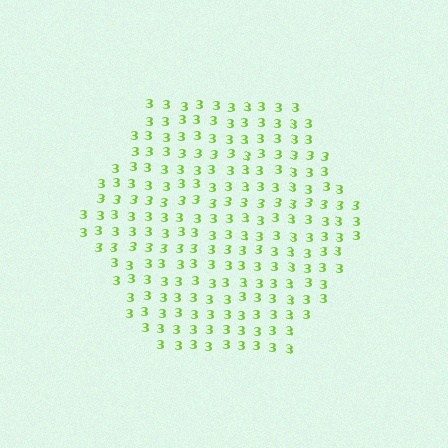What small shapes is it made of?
It is made of small digit 3's.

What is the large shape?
The large shape is a hexagon.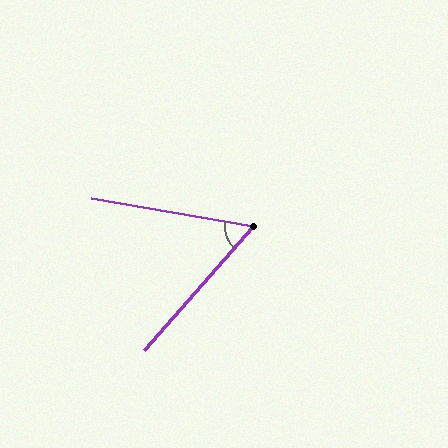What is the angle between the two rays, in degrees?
Approximately 58 degrees.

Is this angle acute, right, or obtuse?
It is acute.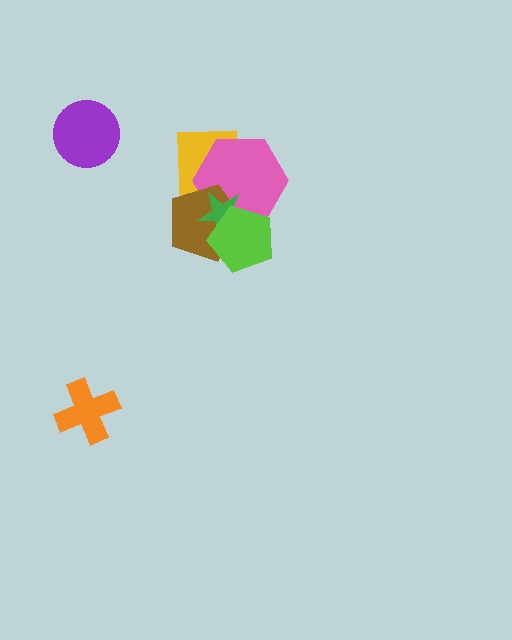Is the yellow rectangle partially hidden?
Yes, it is partially covered by another shape.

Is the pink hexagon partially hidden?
Yes, it is partially covered by another shape.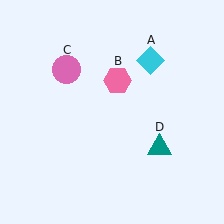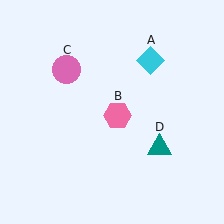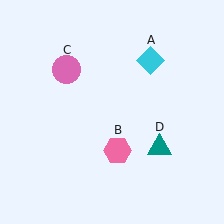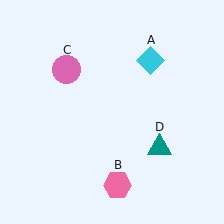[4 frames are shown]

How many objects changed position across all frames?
1 object changed position: pink hexagon (object B).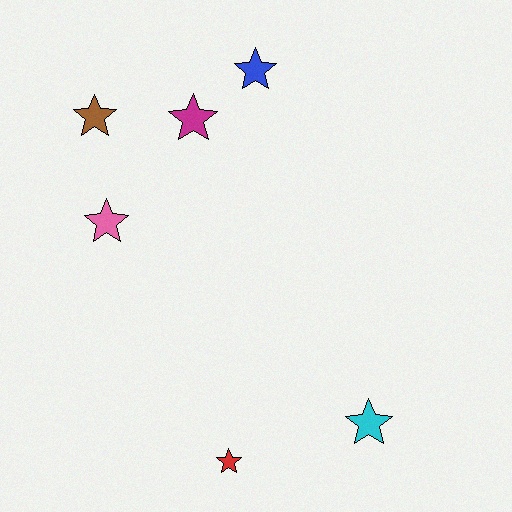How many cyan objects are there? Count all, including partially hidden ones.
There is 1 cyan object.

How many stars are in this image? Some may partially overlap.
There are 6 stars.